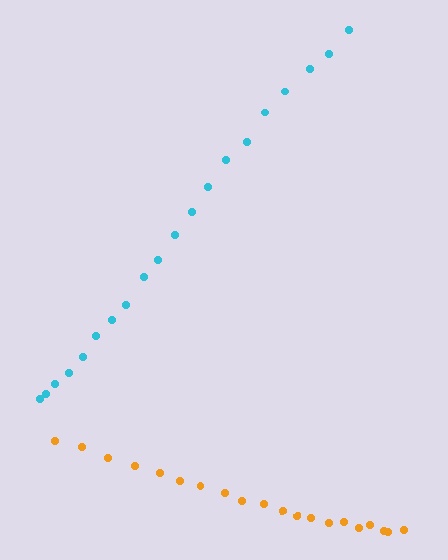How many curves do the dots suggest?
There are 2 distinct paths.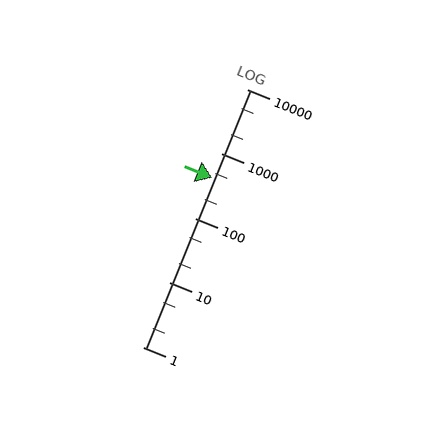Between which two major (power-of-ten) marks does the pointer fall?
The pointer is between 100 and 1000.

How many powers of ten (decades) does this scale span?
The scale spans 4 decades, from 1 to 10000.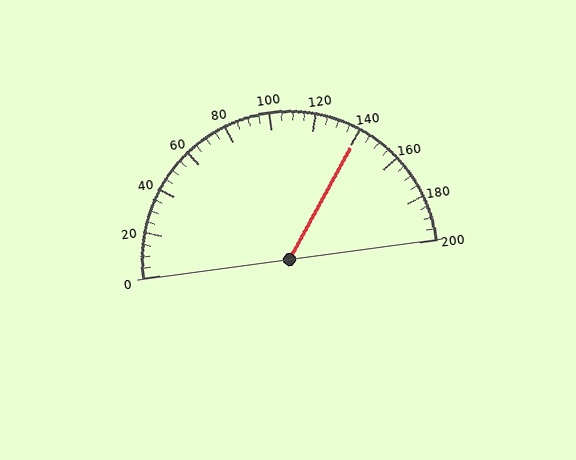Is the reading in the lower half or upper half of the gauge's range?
The reading is in the upper half of the range (0 to 200).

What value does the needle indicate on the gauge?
The needle indicates approximately 140.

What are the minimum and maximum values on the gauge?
The gauge ranges from 0 to 200.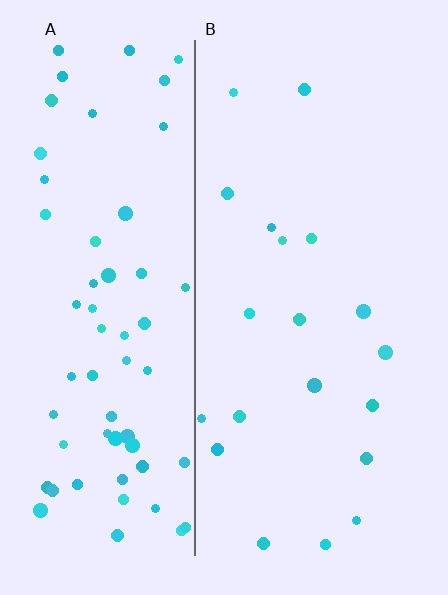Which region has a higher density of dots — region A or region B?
A (the left).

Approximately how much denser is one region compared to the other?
Approximately 3.3× — region A over region B.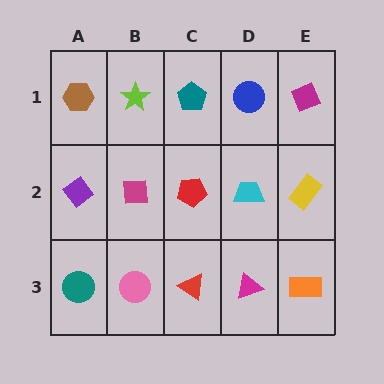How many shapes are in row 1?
5 shapes.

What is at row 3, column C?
A red triangle.